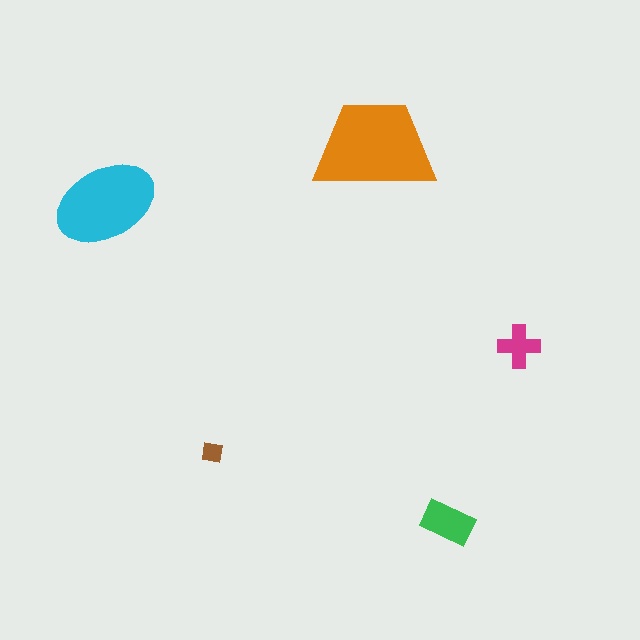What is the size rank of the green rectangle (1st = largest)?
3rd.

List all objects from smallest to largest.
The brown square, the magenta cross, the green rectangle, the cyan ellipse, the orange trapezoid.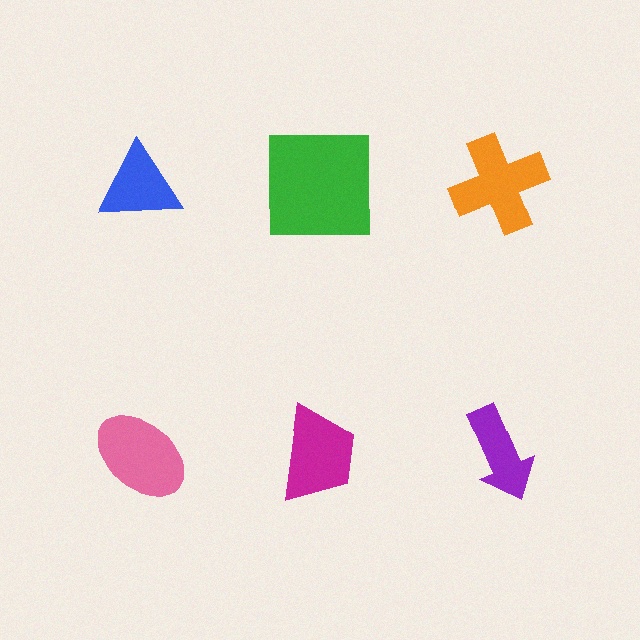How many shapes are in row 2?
3 shapes.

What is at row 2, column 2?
A magenta trapezoid.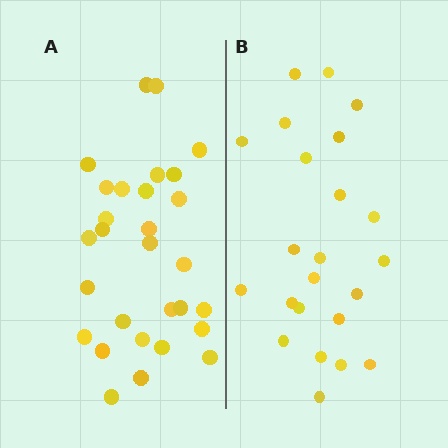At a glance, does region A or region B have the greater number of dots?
Region A (the left region) has more dots.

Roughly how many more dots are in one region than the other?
Region A has about 6 more dots than region B.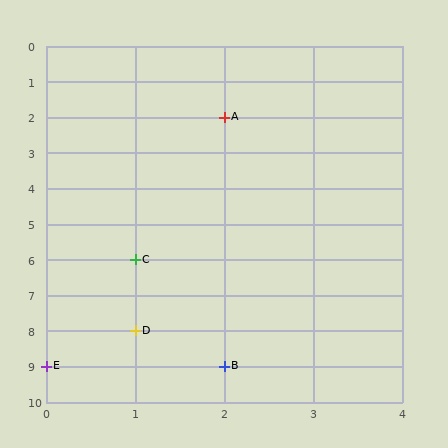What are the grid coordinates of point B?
Point B is at grid coordinates (2, 9).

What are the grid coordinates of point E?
Point E is at grid coordinates (0, 9).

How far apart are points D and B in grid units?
Points D and B are 1 column and 1 row apart (about 1.4 grid units diagonally).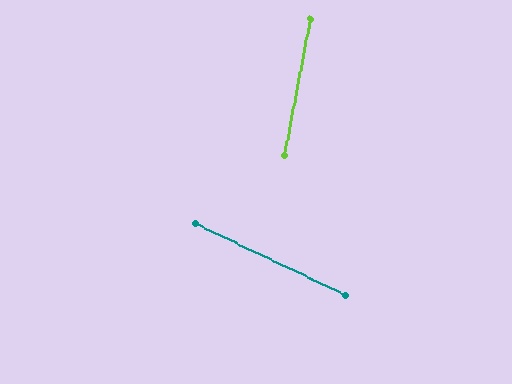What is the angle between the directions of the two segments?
Approximately 75 degrees.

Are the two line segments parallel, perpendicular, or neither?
Neither parallel nor perpendicular — they differ by about 75°.